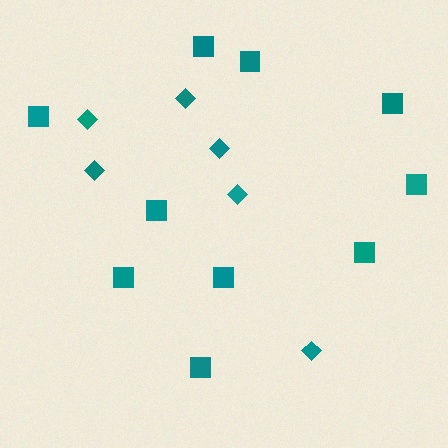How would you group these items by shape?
There are 2 groups: one group of squares (10) and one group of diamonds (6).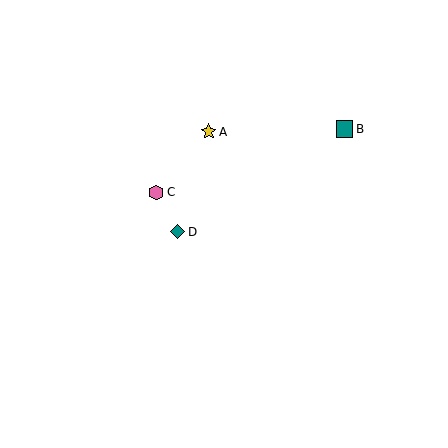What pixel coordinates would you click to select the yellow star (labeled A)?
Click at (209, 132) to select the yellow star A.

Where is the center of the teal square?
The center of the teal square is at (345, 129).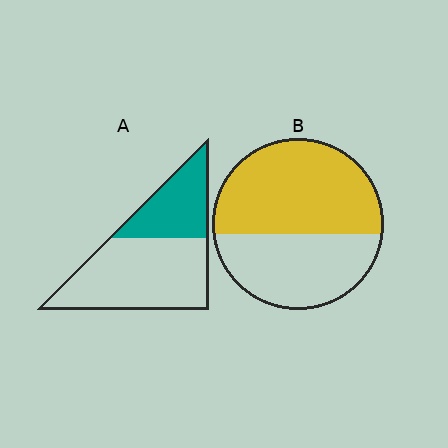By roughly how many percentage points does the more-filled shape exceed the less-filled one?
By roughly 25 percentage points (B over A).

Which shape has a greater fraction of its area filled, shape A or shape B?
Shape B.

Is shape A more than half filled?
No.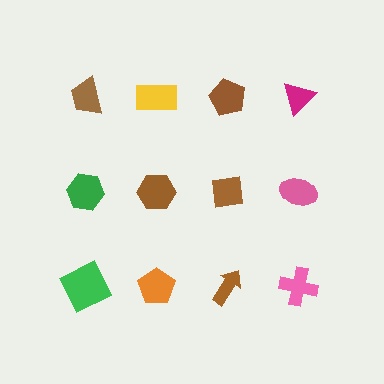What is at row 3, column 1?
A green square.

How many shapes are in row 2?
4 shapes.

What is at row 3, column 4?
A pink cross.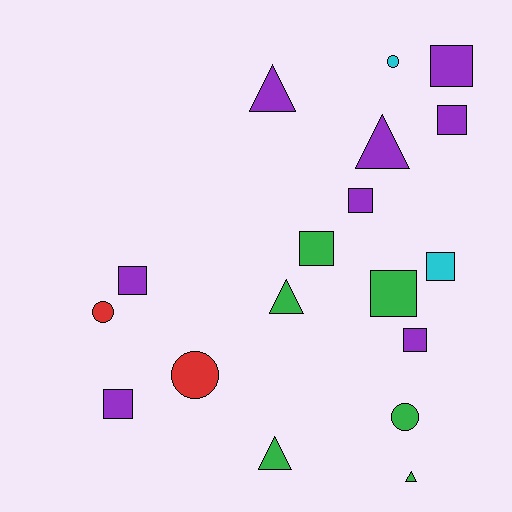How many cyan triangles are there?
There are no cyan triangles.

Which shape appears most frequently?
Square, with 9 objects.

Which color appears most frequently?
Purple, with 8 objects.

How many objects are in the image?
There are 18 objects.